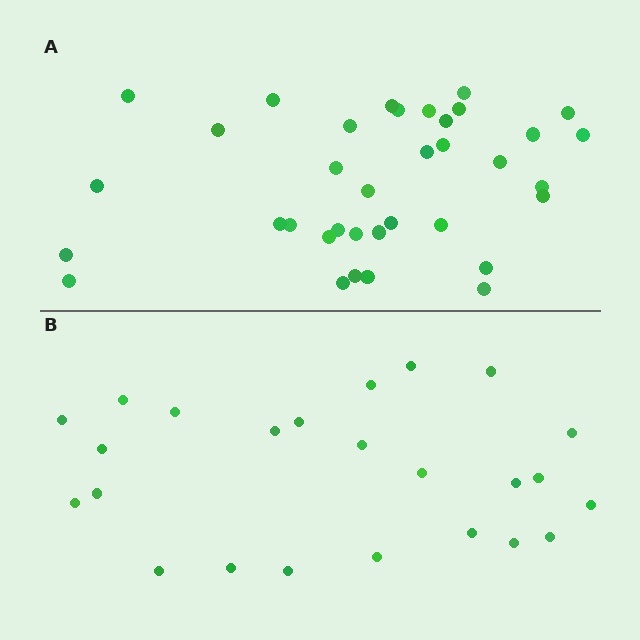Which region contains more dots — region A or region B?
Region A (the top region) has more dots.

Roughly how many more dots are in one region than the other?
Region A has roughly 12 or so more dots than region B.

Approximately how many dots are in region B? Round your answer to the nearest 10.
About 20 dots. (The exact count is 24, which rounds to 20.)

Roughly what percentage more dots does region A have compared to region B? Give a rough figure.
About 50% more.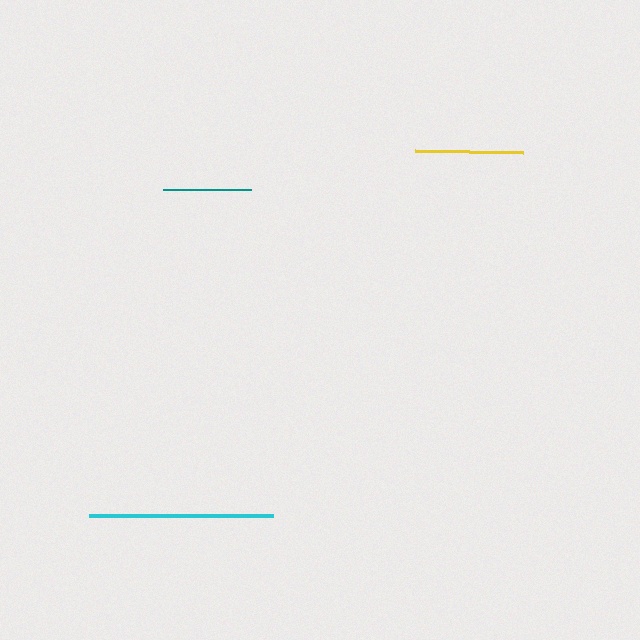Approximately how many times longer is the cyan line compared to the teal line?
The cyan line is approximately 2.1 times the length of the teal line.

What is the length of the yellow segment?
The yellow segment is approximately 109 pixels long.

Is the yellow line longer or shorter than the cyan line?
The cyan line is longer than the yellow line.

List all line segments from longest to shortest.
From longest to shortest: cyan, yellow, teal.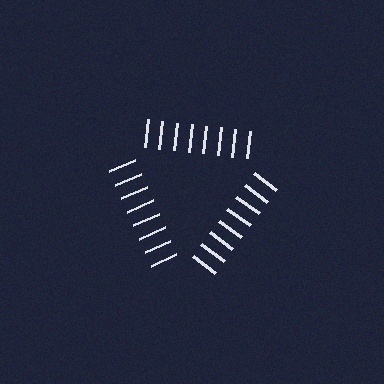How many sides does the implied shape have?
3 sides — the line-ends trace a triangle.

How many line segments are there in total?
24 — 8 along each of the 3 edges.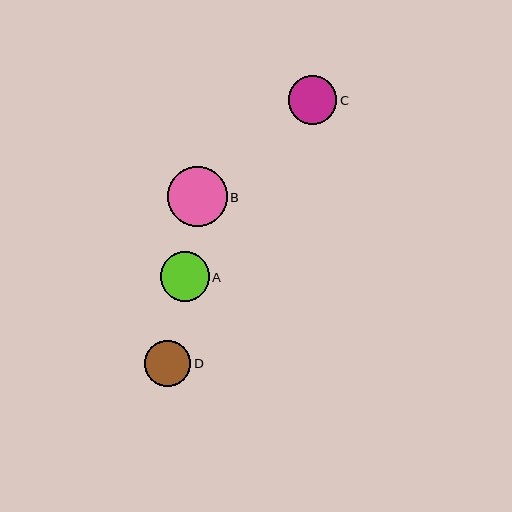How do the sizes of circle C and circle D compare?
Circle C and circle D are approximately the same size.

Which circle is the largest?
Circle B is the largest with a size of approximately 60 pixels.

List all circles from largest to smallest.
From largest to smallest: B, A, C, D.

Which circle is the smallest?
Circle D is the smallest with a size of approximately 46 pixels.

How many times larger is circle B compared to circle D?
Circle B is approximately 1.3 times the size of circle D.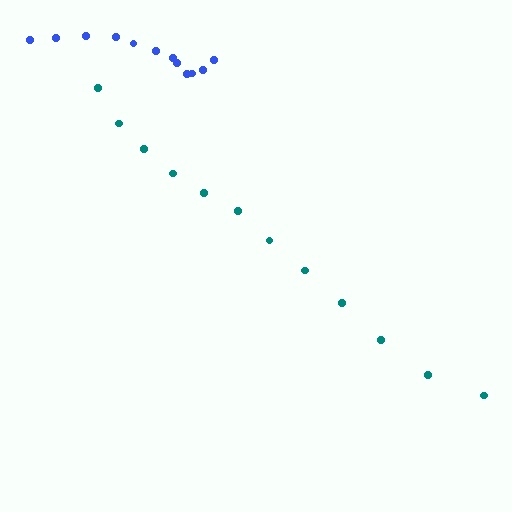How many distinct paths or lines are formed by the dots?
There are 2 distinct paths.